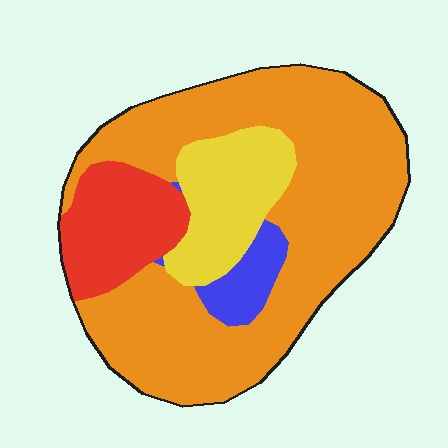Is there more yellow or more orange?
Orange.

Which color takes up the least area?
Blue, at roughly 5%.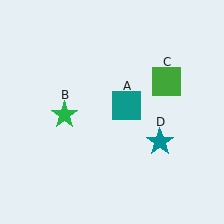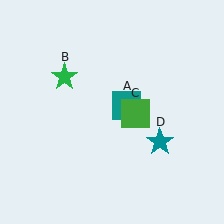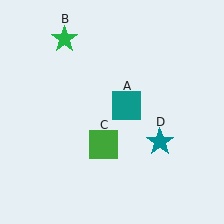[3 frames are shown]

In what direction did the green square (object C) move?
The green square (object C) moved down and to the left.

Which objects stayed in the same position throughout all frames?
Teal square (object A) and teal star (object D) remained stationary.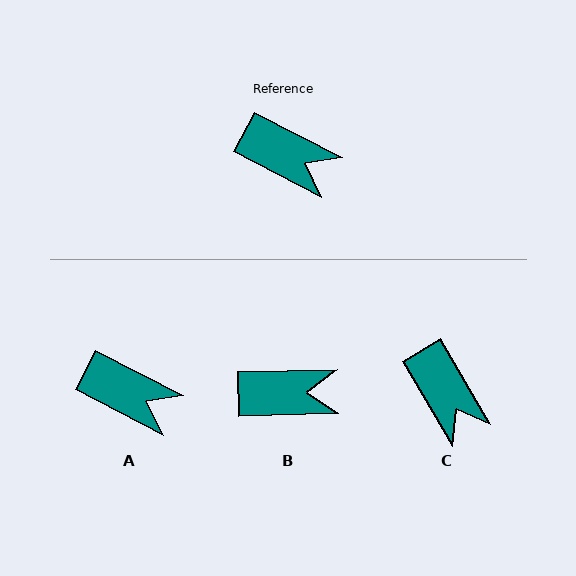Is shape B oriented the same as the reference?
No, it is off by about 29 degrees.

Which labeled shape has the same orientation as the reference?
A.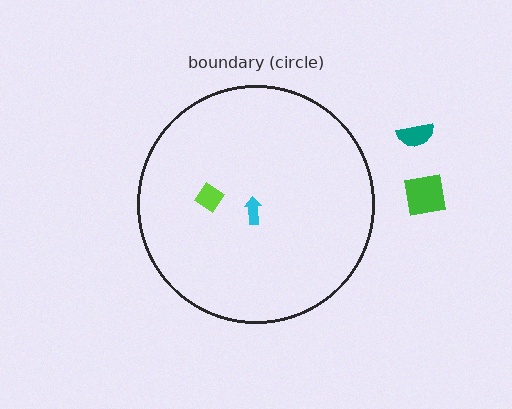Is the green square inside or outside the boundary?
Outside.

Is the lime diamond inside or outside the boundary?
Inside.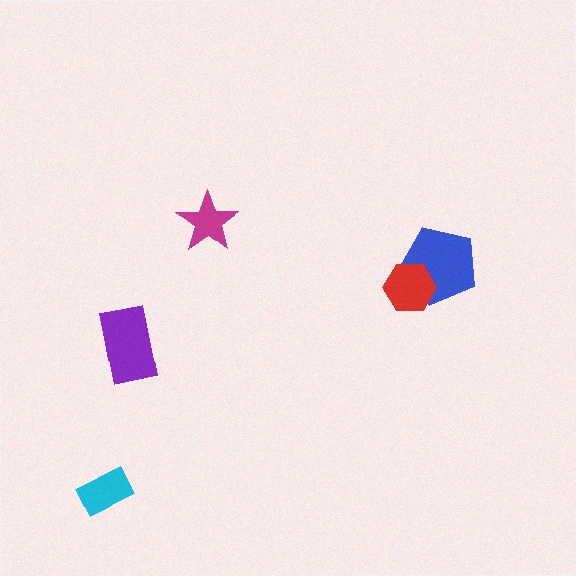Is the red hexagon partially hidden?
No, no other shape covers it.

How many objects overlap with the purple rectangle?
0 objects overlap with the purple rectangle.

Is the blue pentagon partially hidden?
Yes, it is partially covered by another shape.